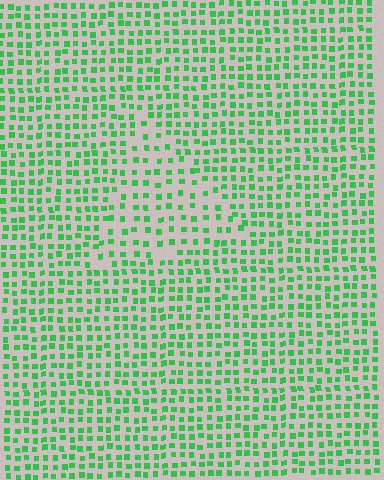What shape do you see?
I see a triangle.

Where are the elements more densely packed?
The elements are more densely packed outside the triangle boundary.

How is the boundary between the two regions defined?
The boundary is defined by a change in element density (approximately 1.6x ratio). All elements are the same color, size, and shape.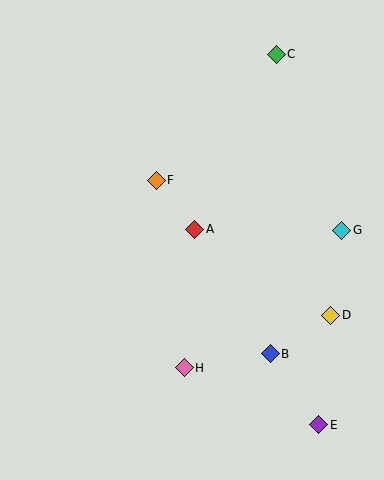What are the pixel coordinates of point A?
Point A is at (195, 229).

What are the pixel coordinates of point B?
Point B is at (270, 354).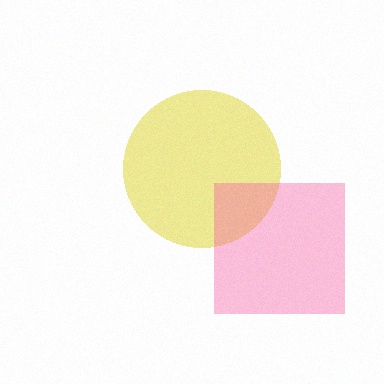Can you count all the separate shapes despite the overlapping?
Yes, there are 2 separate shapes.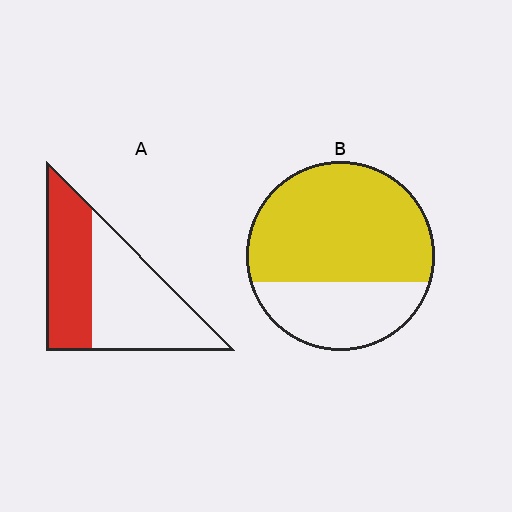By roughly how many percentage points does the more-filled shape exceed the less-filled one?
By roughly 25 percentage points (B over A).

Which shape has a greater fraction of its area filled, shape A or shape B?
Shape B.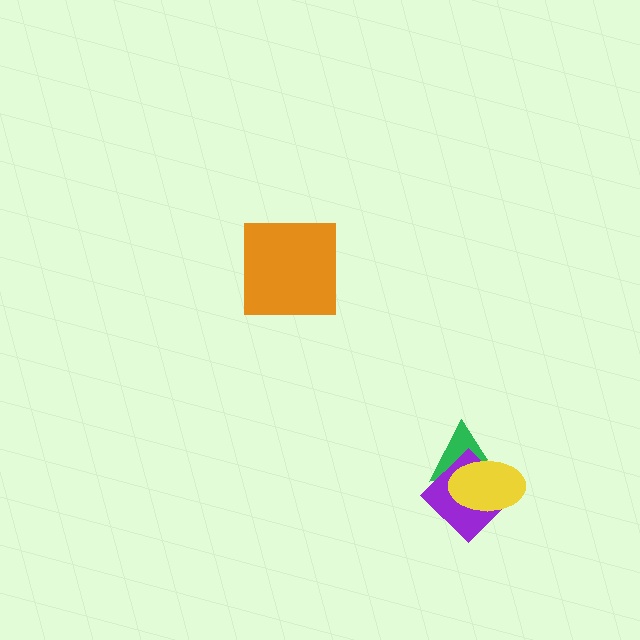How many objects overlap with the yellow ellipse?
2 objects overlap with the yellow ellipse.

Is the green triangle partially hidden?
Yes, it is partially covered by another shape.